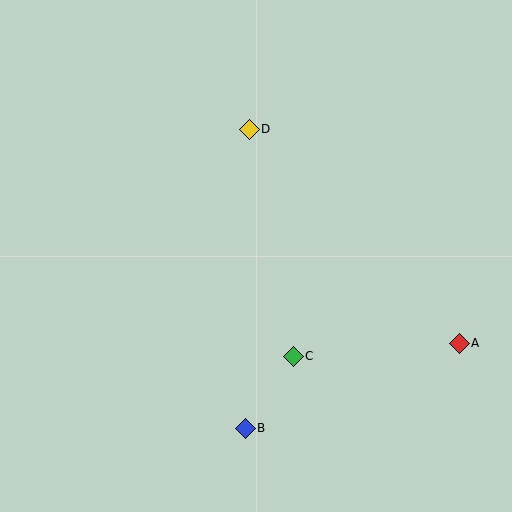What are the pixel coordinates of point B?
Point B is at (245, 428).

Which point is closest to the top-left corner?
Point D is closest to the top-left corner.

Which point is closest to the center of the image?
Point C at (293, 356) is closest to the center.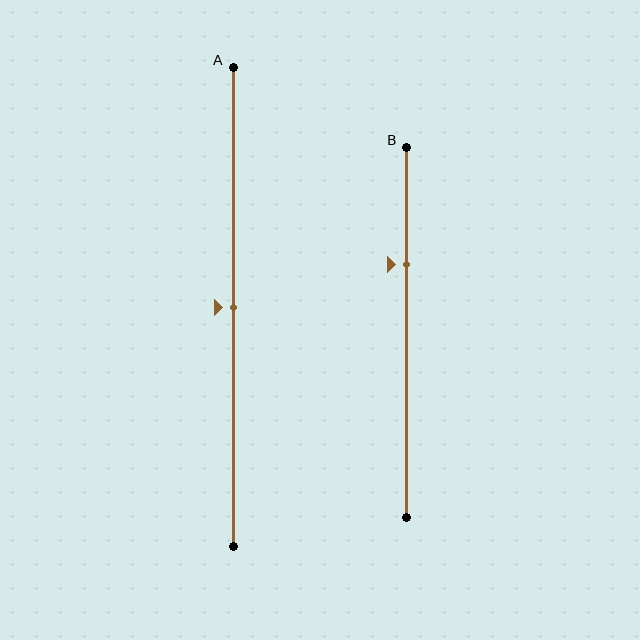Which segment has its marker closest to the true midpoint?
Segment A has its marker closest to the true midpoint.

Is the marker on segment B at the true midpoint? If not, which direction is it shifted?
No, the marker on segment B is shifted upward by about 19% of the segment length.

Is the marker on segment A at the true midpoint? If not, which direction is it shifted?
Yes, the marker on segment A is at the true midpoint.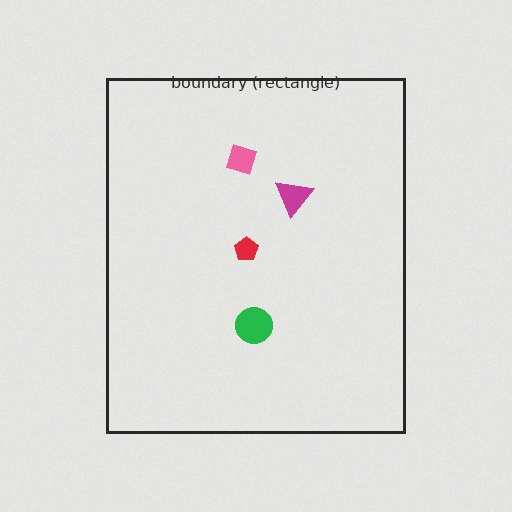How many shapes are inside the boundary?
4 inside, 0 outside.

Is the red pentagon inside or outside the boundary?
Inside.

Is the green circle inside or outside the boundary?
Inside.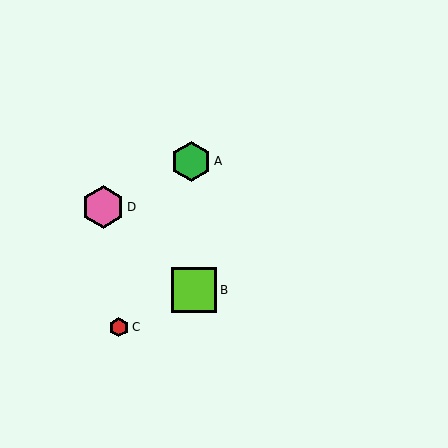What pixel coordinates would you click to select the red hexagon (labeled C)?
Click at (119, 327) to select the red hexagon C.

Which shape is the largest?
The lime square (labeled B) is the largest.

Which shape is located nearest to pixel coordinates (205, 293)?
The lime square (labeled B) at (194, 290) is nearest to that location.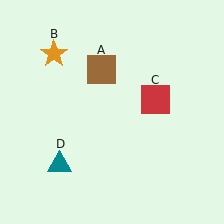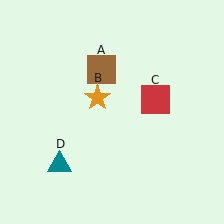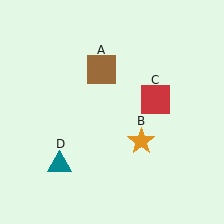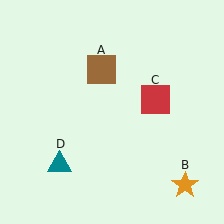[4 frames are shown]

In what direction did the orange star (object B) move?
The orange star (object B) moved down and to the right.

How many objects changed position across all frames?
1 object changed position: orange star (object B).